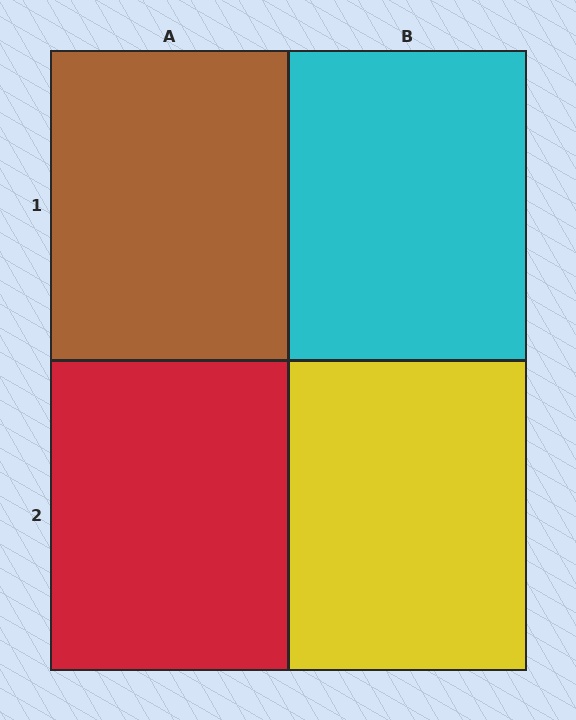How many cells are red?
1 cell is red.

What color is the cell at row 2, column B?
Yellow.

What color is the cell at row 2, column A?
Red.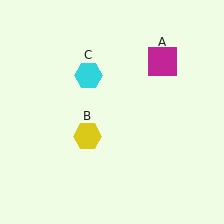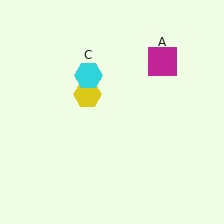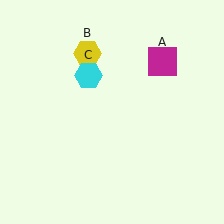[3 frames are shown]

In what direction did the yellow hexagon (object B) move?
The yellow hexagon (object B) moved up.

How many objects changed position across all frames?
1 object changed position: yellow hexagon (object B).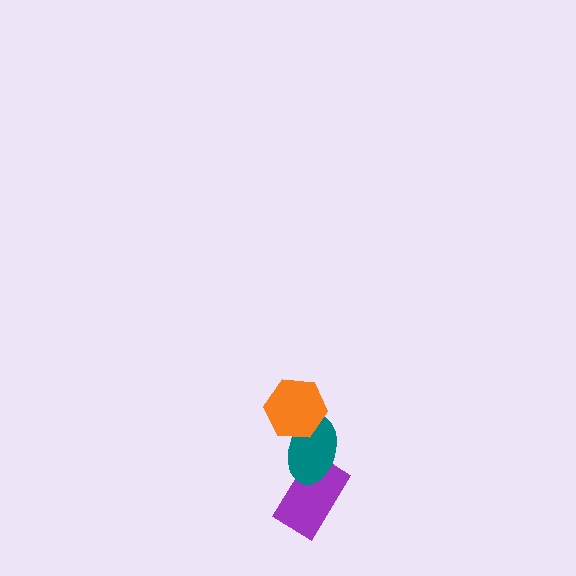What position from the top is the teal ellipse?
The teal ellipse is 2nd from the top.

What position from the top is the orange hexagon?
The orange hexagon is 1st from the top.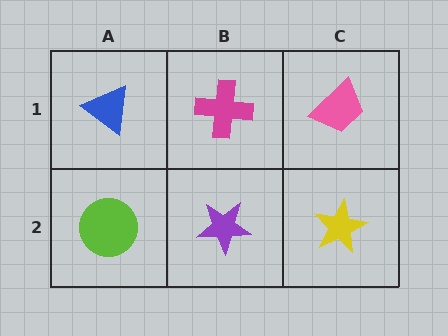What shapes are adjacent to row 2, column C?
A pink trapezoid (row 1, column C), a purple star (row 2, column B).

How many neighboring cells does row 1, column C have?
2.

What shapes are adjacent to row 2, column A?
A blue triangle (row 1, column A), a purple star (row 2, column B).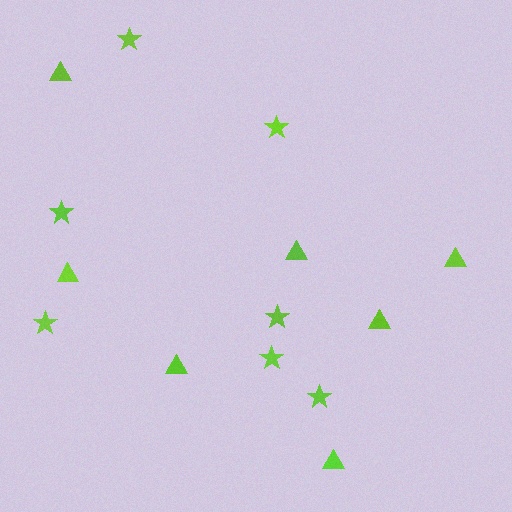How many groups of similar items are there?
There are 2 groups: one group of triangles (7) and one group of stars (7).